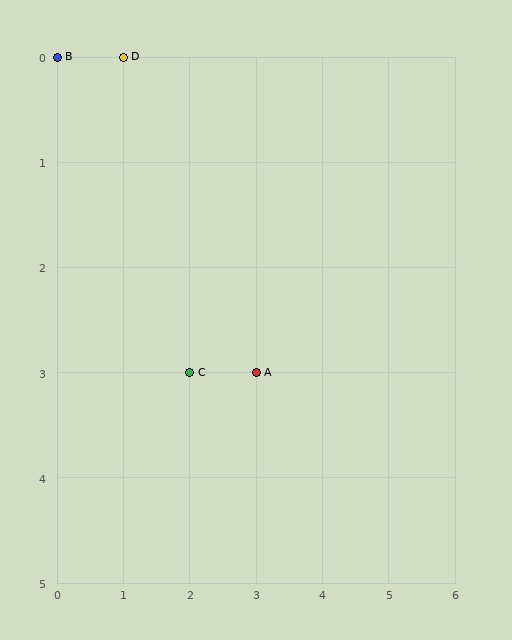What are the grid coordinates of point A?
Point A is at grid coordinates (3, 3).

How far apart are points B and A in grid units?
Points B and A are 3 columns and 3 rows apart (about 4.2 grid units diagonally).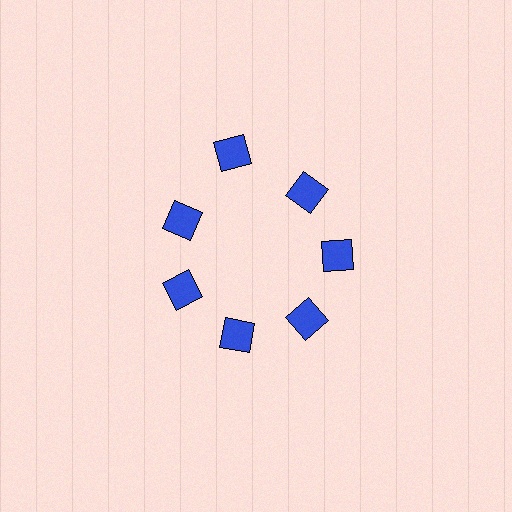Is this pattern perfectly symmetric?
No. The 7 blue squares are arranged in a ring, but one element near the 12 o'clock position is pushed outward from the center, breaking the 7-fold rotational symmetry.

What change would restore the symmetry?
The symmetry would be restored by moving it inward, back onto the ring so that all 7 squares sit at equal angles and equal distance from the center.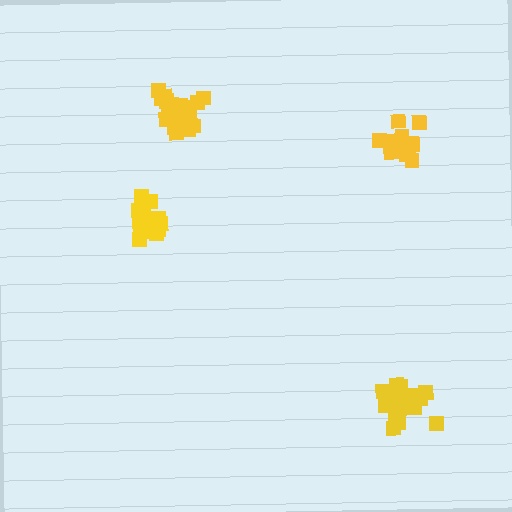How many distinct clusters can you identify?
There are 4 distinct clusters.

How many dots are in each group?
Group 1: 18 dots, Group 2: 19 dots, Group 3: 19 dots, Group 4: 13 dots (69 total).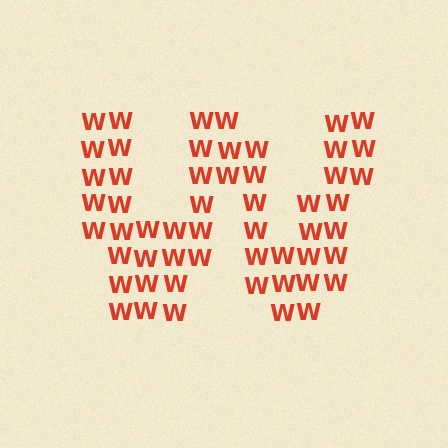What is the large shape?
The large shape is the letter W.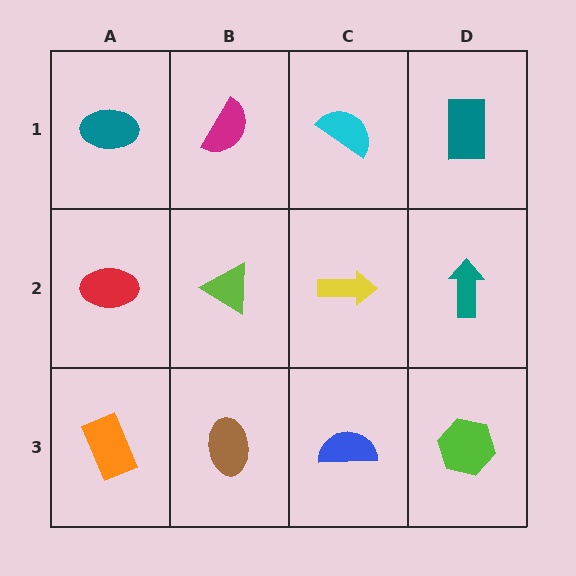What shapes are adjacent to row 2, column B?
A magenta semicircle (row 1, column B), a brown ellipse (row 3, column B), a red ellipse (row 2, column A), a yellow arrow (row 2, column C).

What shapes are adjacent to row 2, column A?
A teal ellipse (row 1, column A), an orange rectangle (row 3, column A), a lime triangle (row 2, column B).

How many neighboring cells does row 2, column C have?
4.